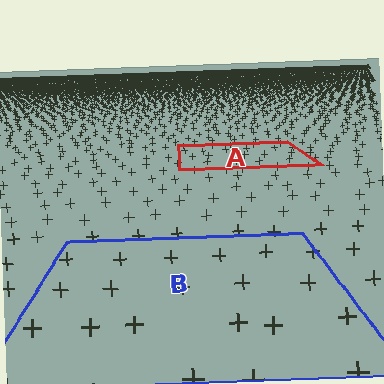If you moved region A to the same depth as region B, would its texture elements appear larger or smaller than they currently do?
They would appear larger. At a closer depth, the same texture elements are projected at a bigger on-screen size.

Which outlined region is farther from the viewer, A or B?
Region A is farther from the viewer — the texture elements inside it appear smaller and more densely packed.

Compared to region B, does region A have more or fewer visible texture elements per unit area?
Region A has more texture elements per unit area — they are packed more densely because it is farther away.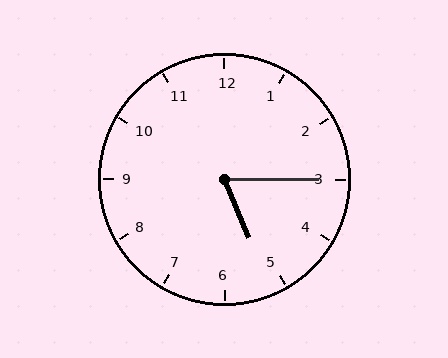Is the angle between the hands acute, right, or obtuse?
It is acute.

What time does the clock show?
5:15.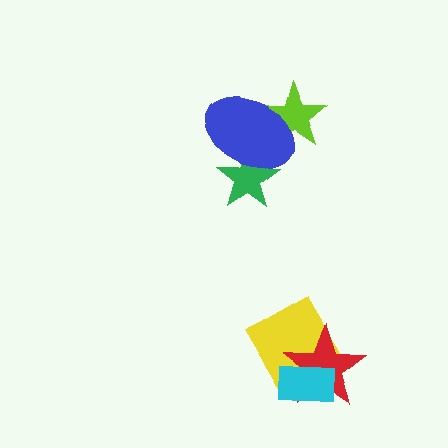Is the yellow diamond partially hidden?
Yes, it is partially covered by another shape.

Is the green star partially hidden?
Yes, it is partially covered by another shape.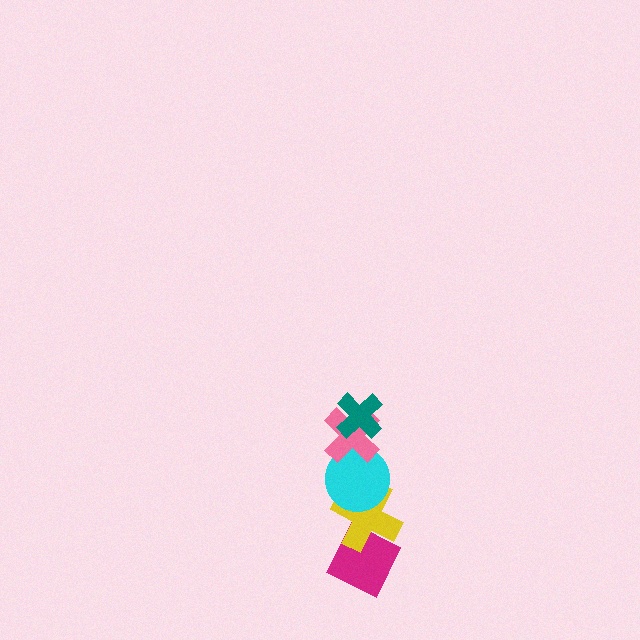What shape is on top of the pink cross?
The teal cross is on top of the pink cross.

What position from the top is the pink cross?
The pink cross is 2nd from the top.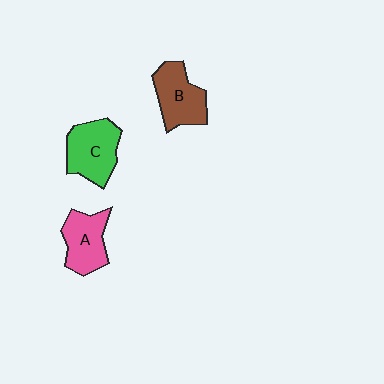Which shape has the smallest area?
Shape A (pink).